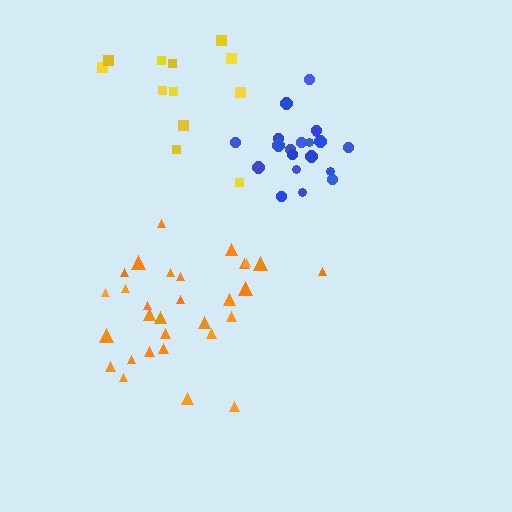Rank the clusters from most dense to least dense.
blue, orange, yellow.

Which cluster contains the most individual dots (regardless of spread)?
Orange (30).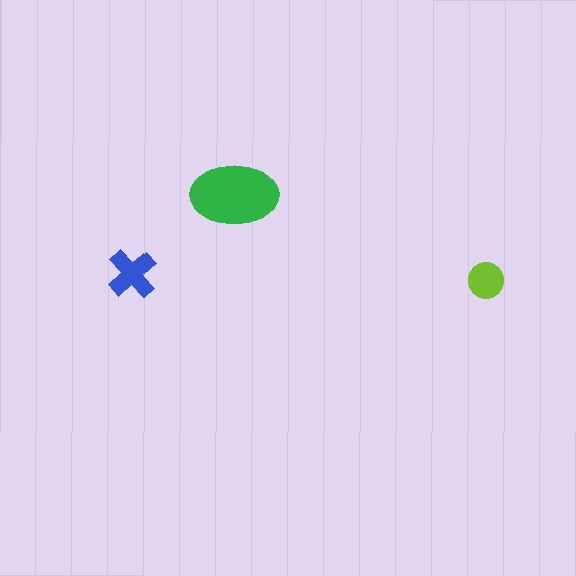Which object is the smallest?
The lime circle.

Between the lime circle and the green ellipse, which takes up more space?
The green ellipse.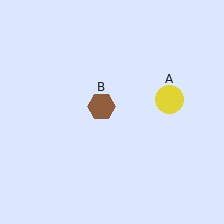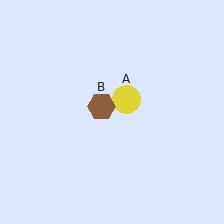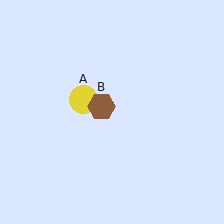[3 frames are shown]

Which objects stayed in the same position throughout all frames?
Brown hexagon (object B) remained stationary.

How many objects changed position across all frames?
1 object changed position: yellow circle (object A).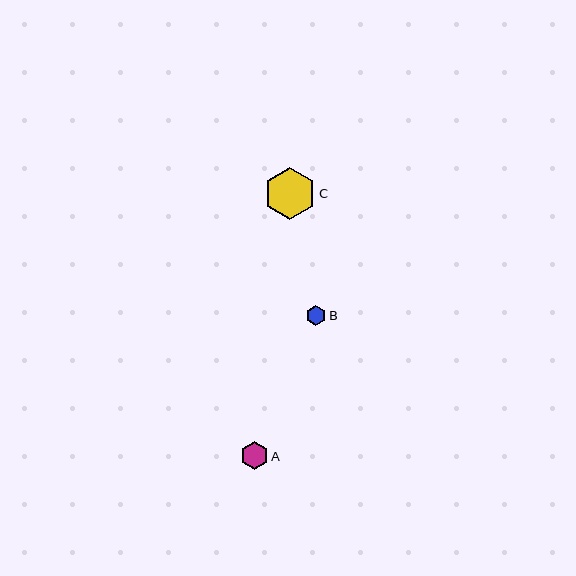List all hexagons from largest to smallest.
From largest to smallest: C, A, B.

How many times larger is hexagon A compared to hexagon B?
Hexagon A is approximately 1.4 times the size of hexagon B.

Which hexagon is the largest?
Hexagon C is the largest with a size of approximately 52 pixels.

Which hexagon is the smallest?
Hexagon B is the smallest with a size of approximately 20 pixels.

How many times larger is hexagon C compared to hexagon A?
Hexagon C is approximately 1.9 times the size of hexagon A.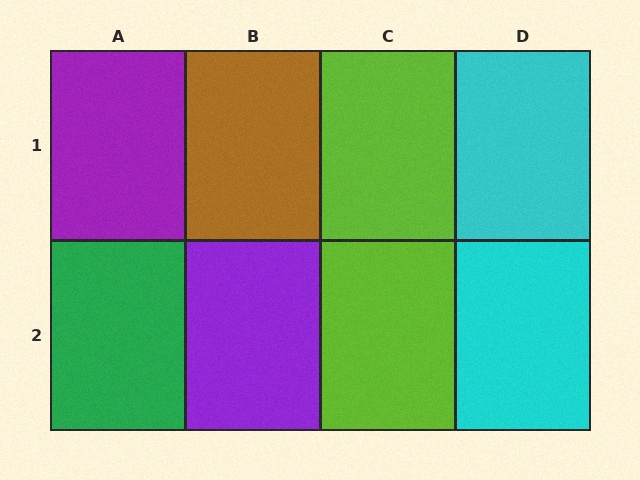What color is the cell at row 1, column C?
Lime.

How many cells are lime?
2 cells are lime.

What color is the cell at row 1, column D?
Cyan.